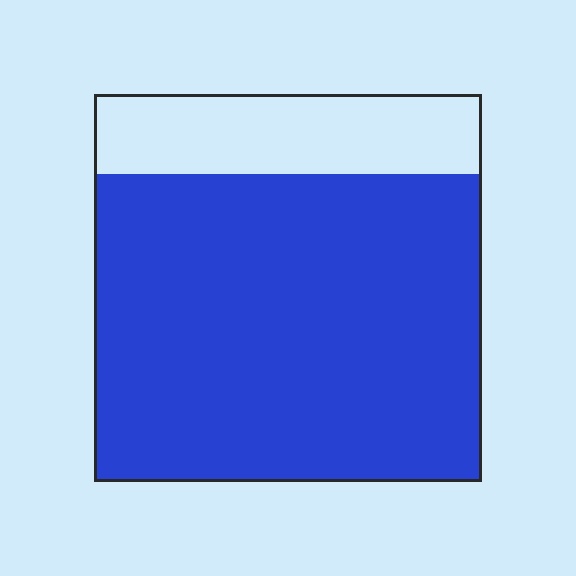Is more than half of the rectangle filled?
Yes.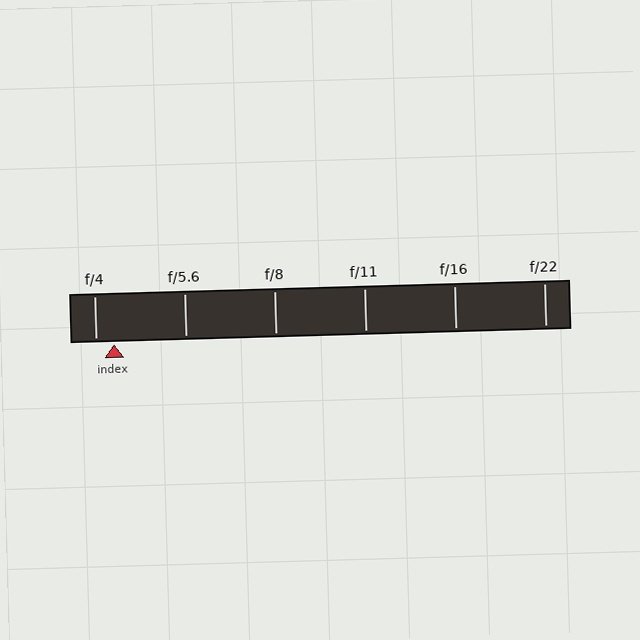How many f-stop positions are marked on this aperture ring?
There are 6 f-stop positions marked.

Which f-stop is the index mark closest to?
The index mark is closest to f/4.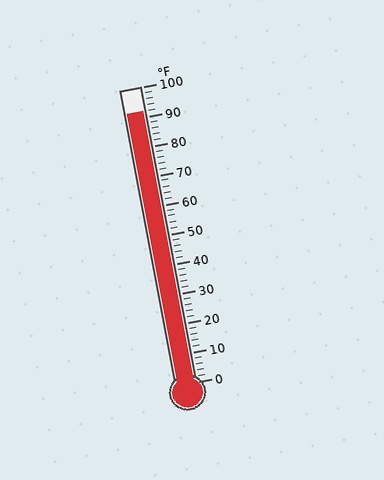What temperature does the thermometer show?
The thermometer shows approximately 92°F.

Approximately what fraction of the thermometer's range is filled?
The thermometer is filled to approximately 90% of its range.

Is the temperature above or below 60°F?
The temperature is above 60°F.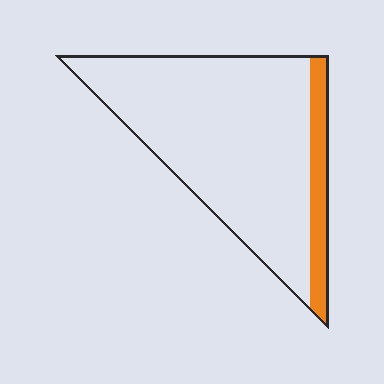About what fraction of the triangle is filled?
About one eighth (1/8).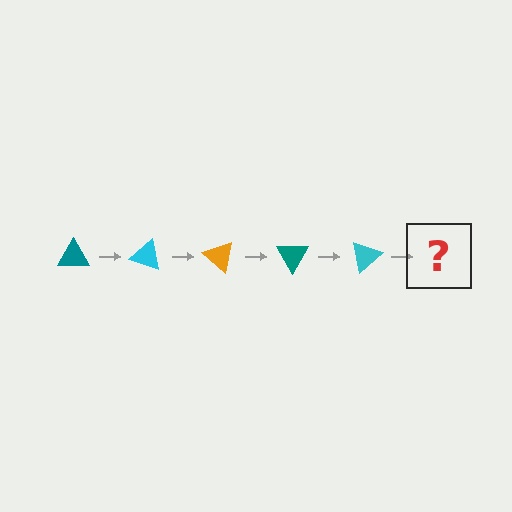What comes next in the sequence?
The next element should be an orange triangle, rotated 100 degrees from the start.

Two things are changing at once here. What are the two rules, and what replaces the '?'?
The two rules are that it rotates 20 degrees each step and the color cycles through teal, cyan, and orange. The '?' should be an orange triangle, rotated 100 degrees from the start.